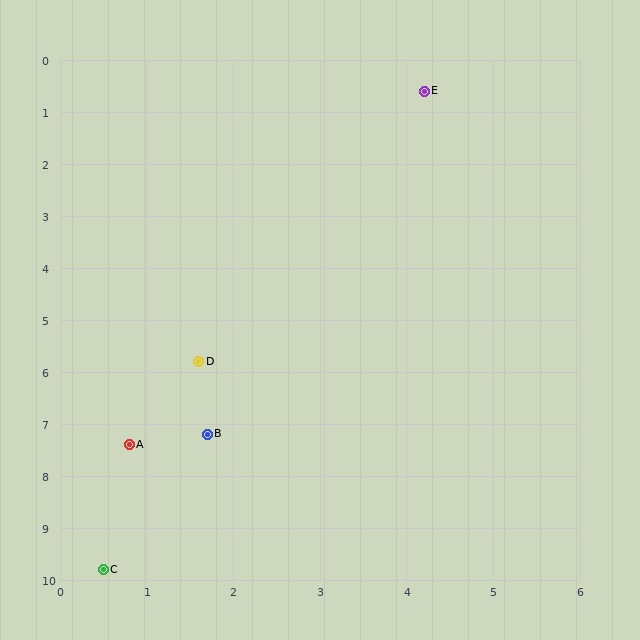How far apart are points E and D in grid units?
Points E and D are about 5.8 grid units apart.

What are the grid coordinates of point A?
Point A is at approximately (0.8, 7.4).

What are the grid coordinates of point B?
Point B is at approximately (1.7, 7.2).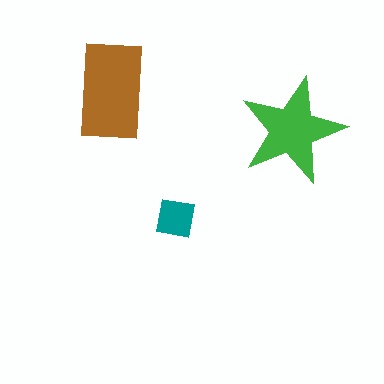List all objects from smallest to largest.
The teal square, the green star, the brown rectangle.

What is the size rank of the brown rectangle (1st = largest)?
1st.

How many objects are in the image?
There are 3 objects in the image.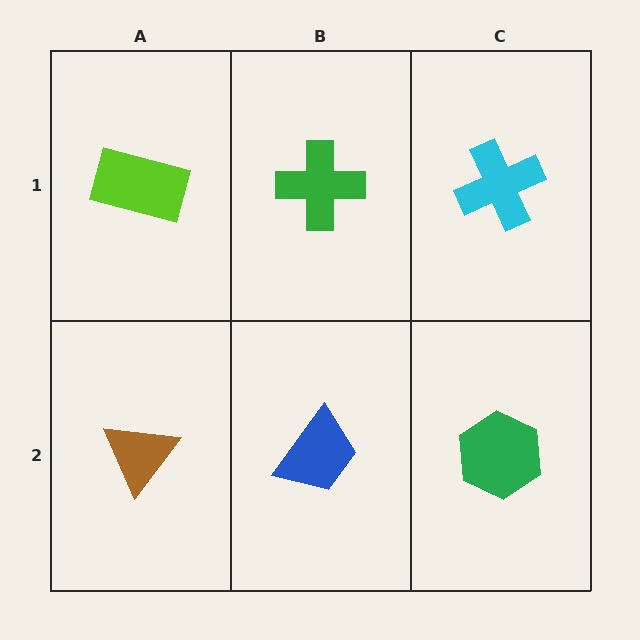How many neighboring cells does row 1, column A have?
2.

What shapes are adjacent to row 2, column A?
A lime rectangle (row 1, column A), a blue trapezoid (row 2, column B).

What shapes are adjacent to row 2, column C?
A cyan cross (row 1, column C), a blue trapezoid (row 2, column B).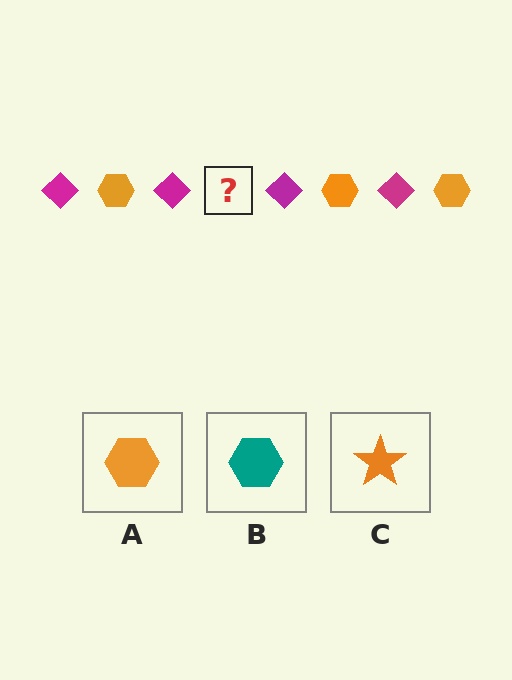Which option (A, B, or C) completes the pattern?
A.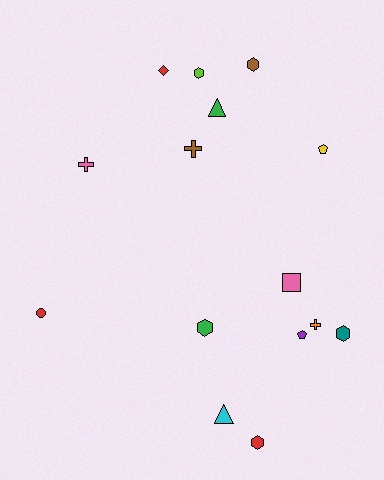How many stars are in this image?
There are no stars.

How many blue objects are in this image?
There are no blue objects.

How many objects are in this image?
There are 15 objects.